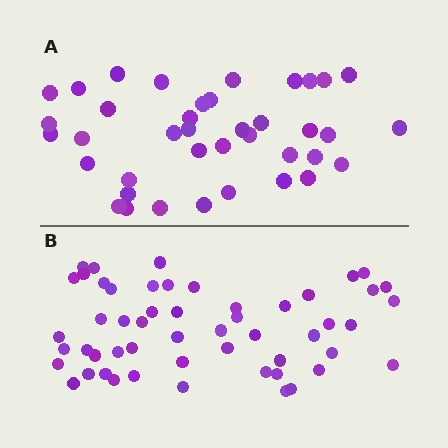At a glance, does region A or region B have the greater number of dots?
Region B (the bottom region) has more dots.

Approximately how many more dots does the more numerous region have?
Region B has approximately 15 more dots than region A.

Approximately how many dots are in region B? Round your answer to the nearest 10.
About 50 dots. (The exact count is 53, which rounds to 50.)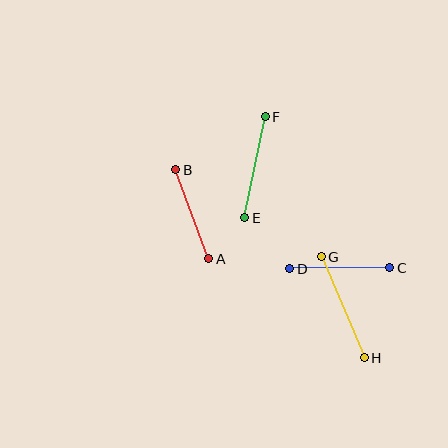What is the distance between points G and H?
The distance is approximately 110 pixels.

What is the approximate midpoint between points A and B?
The midpoint is at approximately (192, 214) pixels.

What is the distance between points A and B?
The distance is approximately 95 pixels.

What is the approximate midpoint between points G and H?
The midpoint is at approximately (343, 307) pixels.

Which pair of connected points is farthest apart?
Points G and H are farthest apart.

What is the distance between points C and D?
The distance is approximately 100 pixels.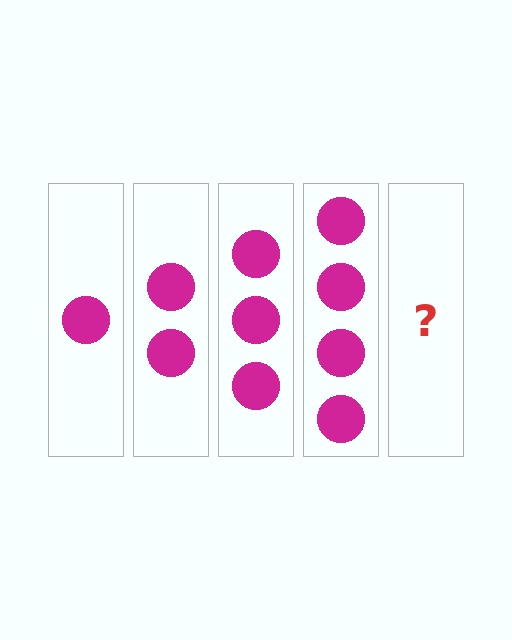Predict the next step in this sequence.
The next step is 5 circles.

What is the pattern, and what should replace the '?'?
The pattern is that each step adds one more circle. The '?' should be 5 circles.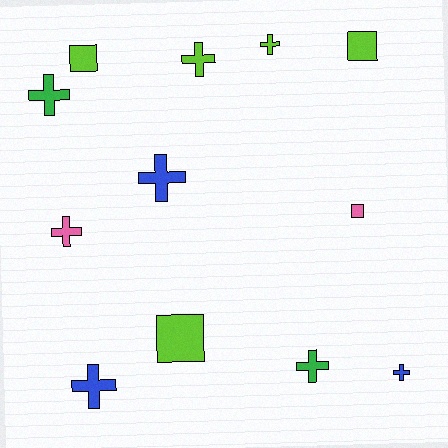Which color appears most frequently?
Lime, with 5 objects.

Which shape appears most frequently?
Cross, with 8 objects.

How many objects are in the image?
There are 12 objects.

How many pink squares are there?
There is 1 pink square.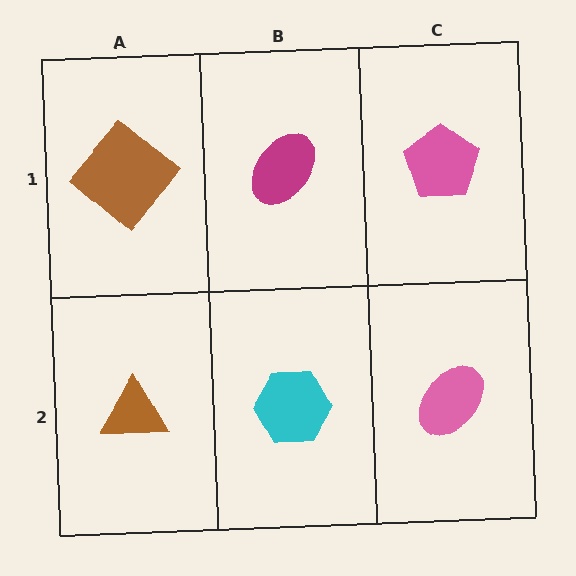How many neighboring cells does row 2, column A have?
2.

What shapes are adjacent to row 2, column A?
A brown diamond (row 1, column A), a cyan hexagon (row 2, column B).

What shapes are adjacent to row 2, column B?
A magenta ellipse (row 1, column B), a brown triangle (row 2, column A), a pink ellipse (row 2, column C).